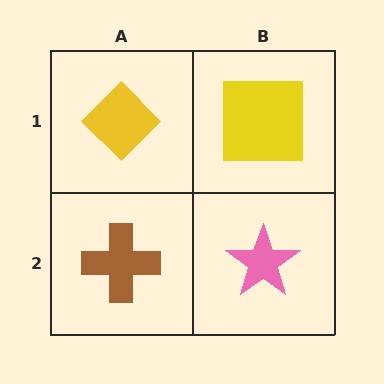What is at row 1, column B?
A yellow square.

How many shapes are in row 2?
2 shapes.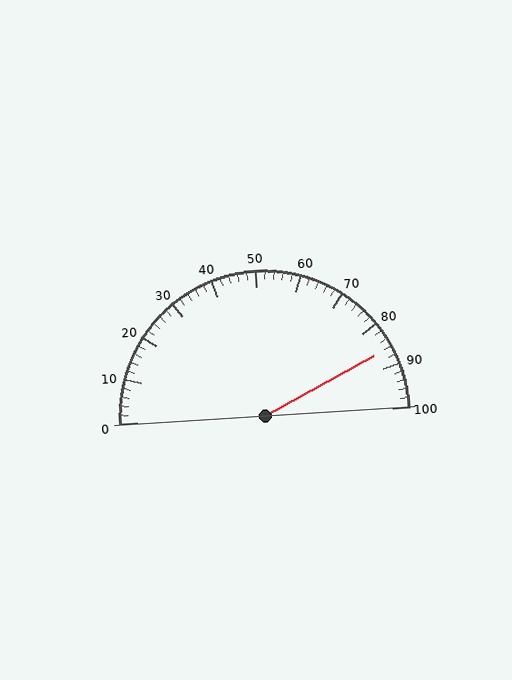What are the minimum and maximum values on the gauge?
The gauge ranges from 0 to 100.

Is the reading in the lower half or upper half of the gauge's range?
The reading is in the upper half of the range (0 to 100).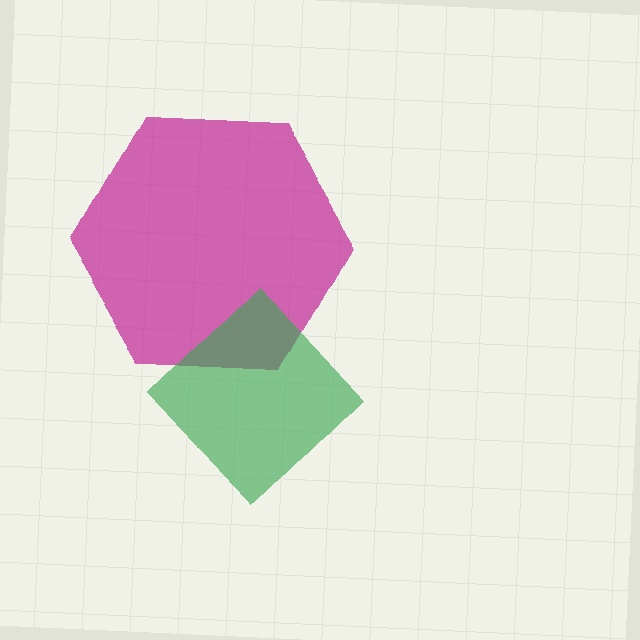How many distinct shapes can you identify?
There are 2 distinct shapes: a magenta hexagon, a green diamond.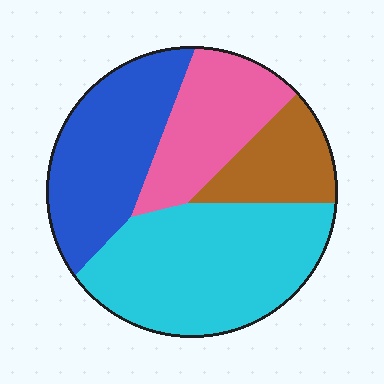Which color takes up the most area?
Cyan, at roughly 40%.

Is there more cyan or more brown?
Cyan.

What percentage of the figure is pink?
Pink takes up less than a quarter of the figure.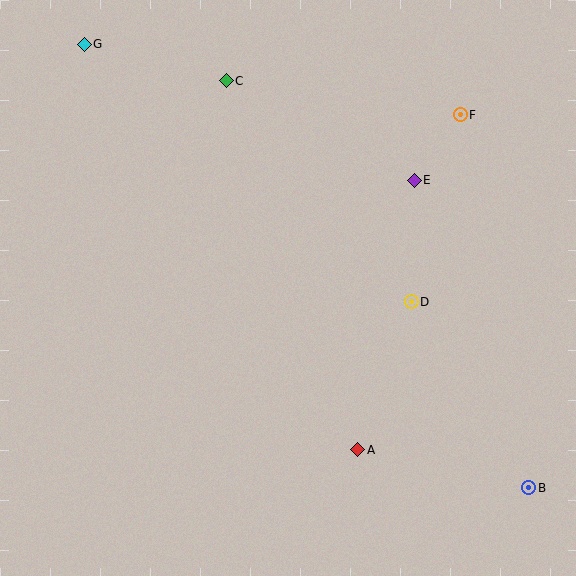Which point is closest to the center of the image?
Point D at (411, 302) is closest to the center.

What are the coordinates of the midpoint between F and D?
The midpoint between F and D is at (436, 208).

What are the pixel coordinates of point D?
Point D is at (411, 302).